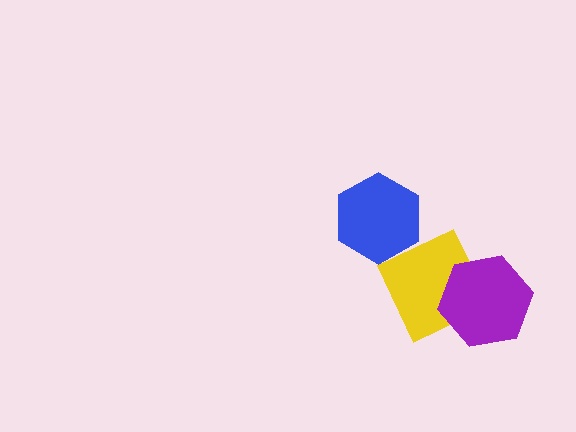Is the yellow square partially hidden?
Yes, it is partially covered by another shape.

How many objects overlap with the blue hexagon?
0 objects overlap with the blue hexagon.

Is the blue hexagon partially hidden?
No, no other shape covers it.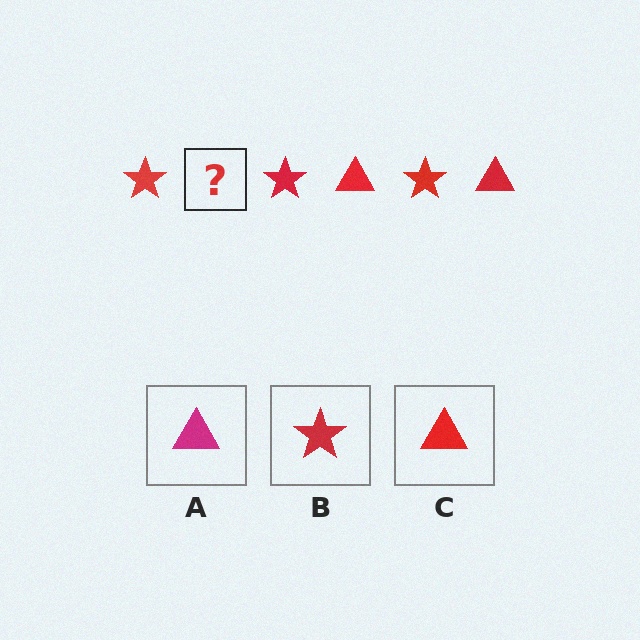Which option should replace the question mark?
Option C.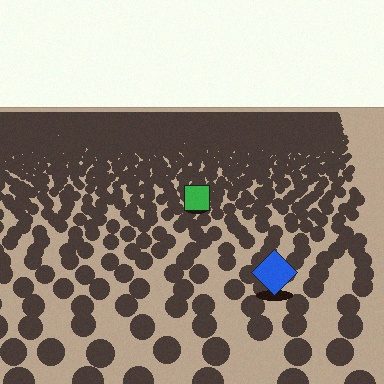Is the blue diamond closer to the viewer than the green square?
Yes. The blue diamond is closer — you can tell from the texture gradient: the ground texture is coarser near it.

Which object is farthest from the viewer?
The green square is farthest from the viewer. It appears smaller and the ground texture around it is denser.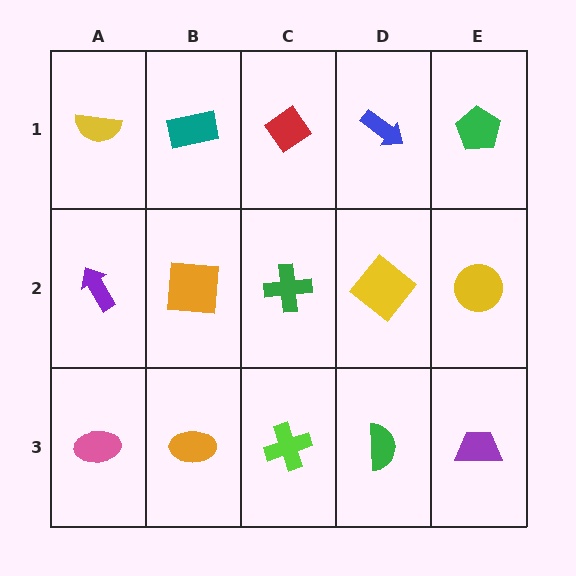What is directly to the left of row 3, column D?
A lime cross.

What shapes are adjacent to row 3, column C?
A green cross (row 2, column C), an orange ellipse (row 3, column B), a green semicircle (row 3, column D).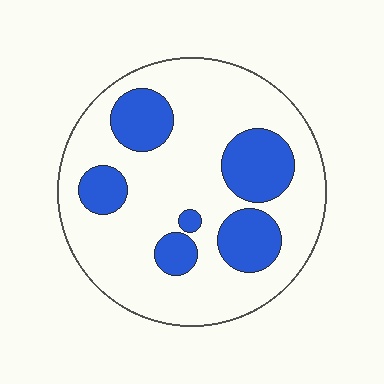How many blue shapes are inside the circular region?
6.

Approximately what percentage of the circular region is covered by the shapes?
Approximately 25%.